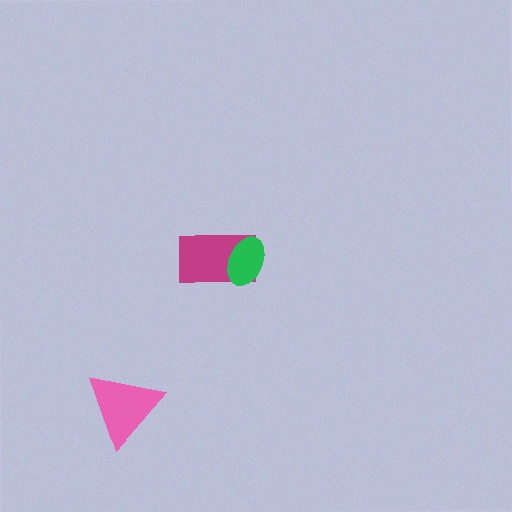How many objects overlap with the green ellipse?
1 object overlaps with the green ellipse.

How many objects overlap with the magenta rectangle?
1 object overlaps with the magenta rectangle.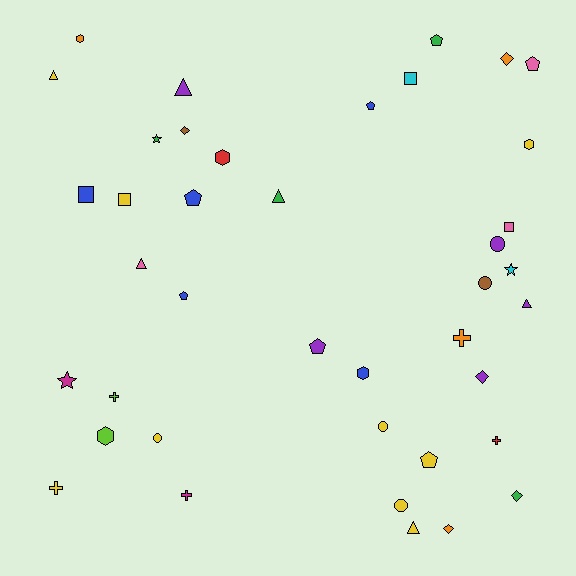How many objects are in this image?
There are 40 objects.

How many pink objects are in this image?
There are 3 pink objects.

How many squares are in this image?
There are 4 squares.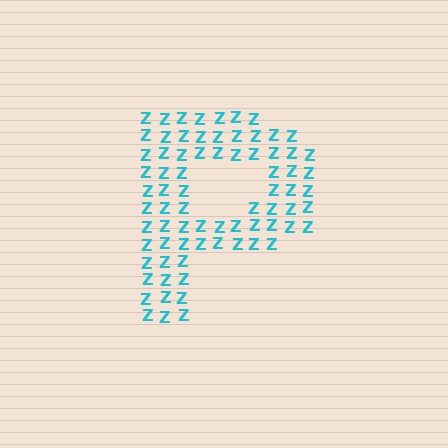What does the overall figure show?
The overall figure shows the letter P.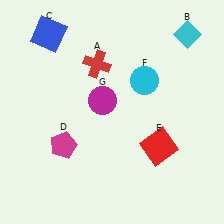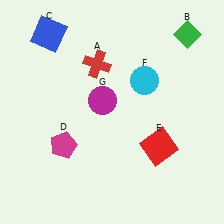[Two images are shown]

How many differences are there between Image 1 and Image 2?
There is 1 difference between the two images.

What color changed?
The diamond (B) changed from cyan in Image 1 to green in Image 2.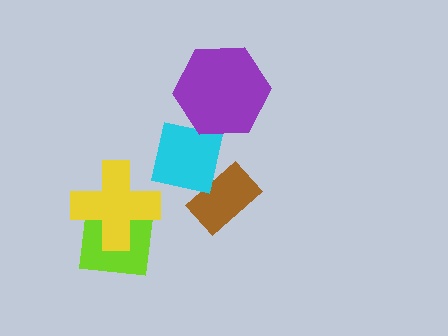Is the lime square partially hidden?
Yes, it is partially covered by another shape.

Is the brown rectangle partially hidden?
Yes, it is partially covered by another shape.